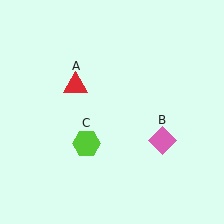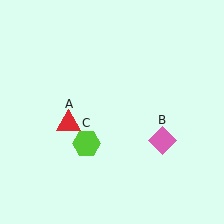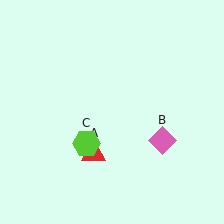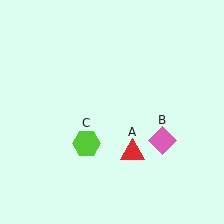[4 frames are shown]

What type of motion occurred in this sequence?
The red triangle (object A) rotated counterclockwise around the center of the scene.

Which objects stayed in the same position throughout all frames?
Pink diamond (object B) and lime hexagon (object C) remained stationary.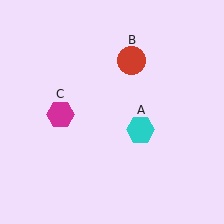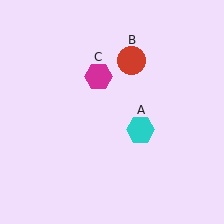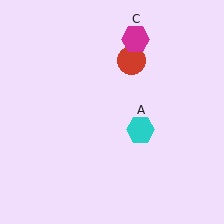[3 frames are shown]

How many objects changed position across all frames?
1 object changed position: magenta hexagon (object C).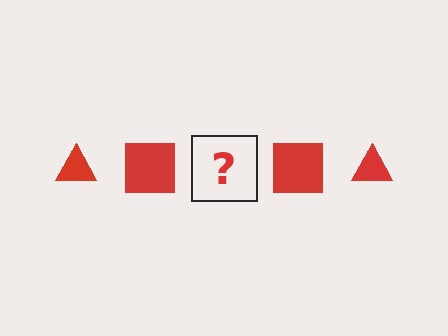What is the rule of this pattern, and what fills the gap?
The rule is that the pattern cycles through triangle, square shapes in red. The gap should be filled with a red triangle.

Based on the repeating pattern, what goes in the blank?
The blank should be a red triangle.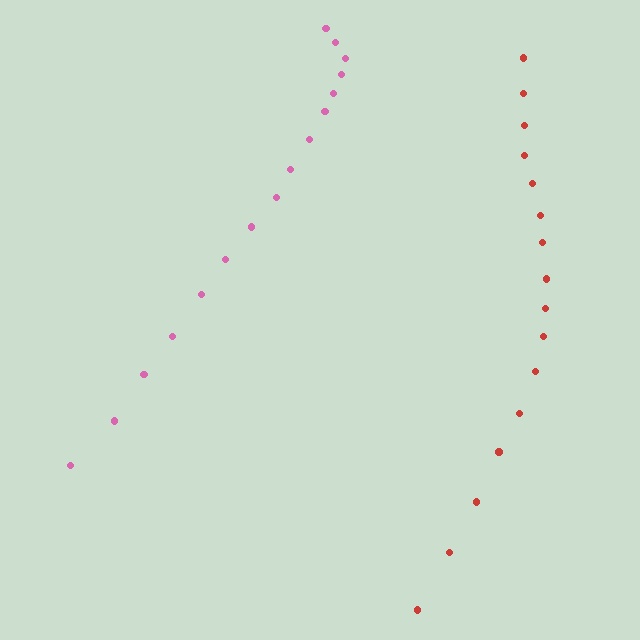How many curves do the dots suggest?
There are 2 distinct paths.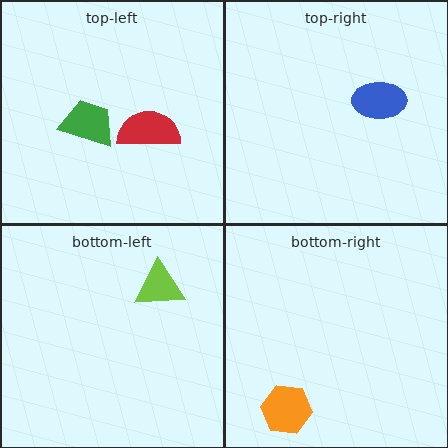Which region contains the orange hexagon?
The bottom-right region.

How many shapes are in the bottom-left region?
1.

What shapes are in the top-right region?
The blue ellipse.